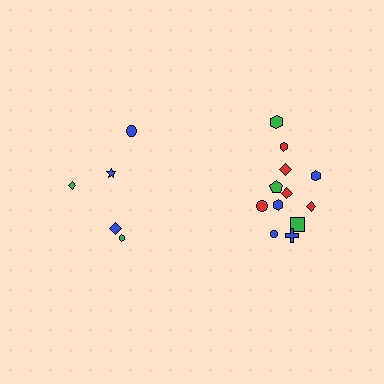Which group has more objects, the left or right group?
The right group.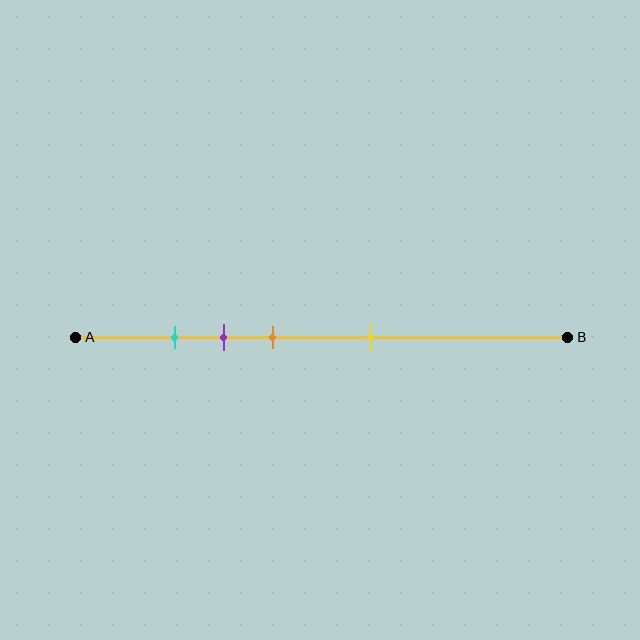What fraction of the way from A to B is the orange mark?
The orange mark is approximately 40% (0.4) of the way from A to B.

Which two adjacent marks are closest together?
The cyan and purple marks are the closest adjacent pair.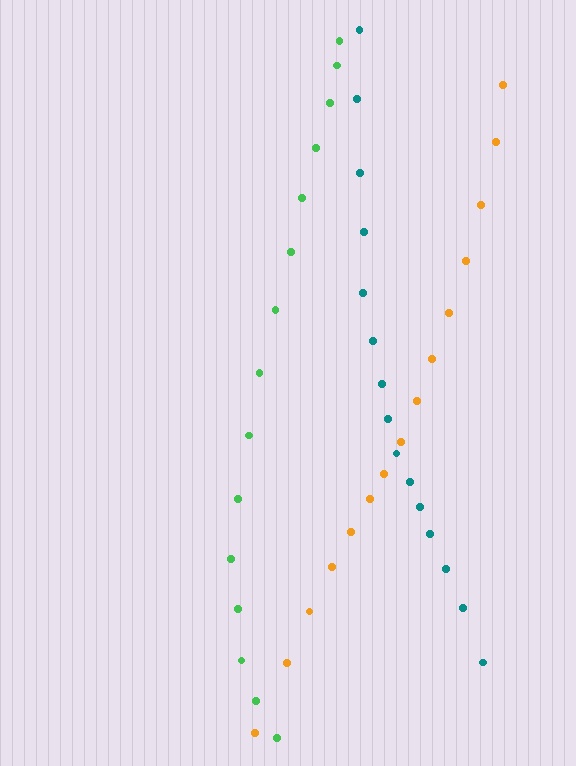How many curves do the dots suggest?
There are 3 distinct paths.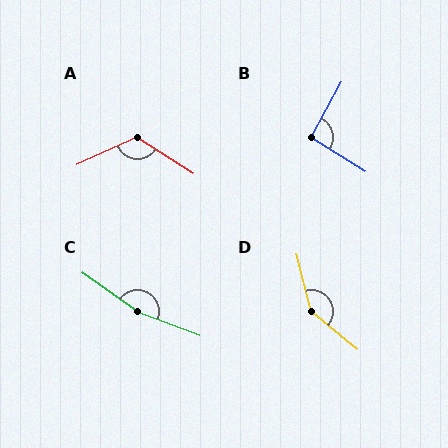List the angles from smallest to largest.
B (93°), A (123°), D (143°), C (165°).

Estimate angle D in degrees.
Approximately 143 degrees.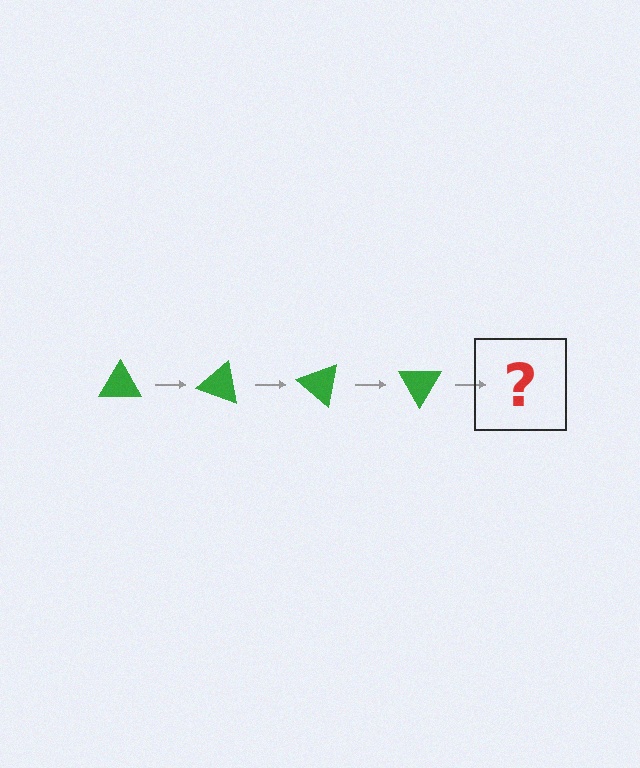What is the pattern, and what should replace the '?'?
The pattern is that the triangle rotates 20 degrees each step. The '?' should be a green triangle rotated 80 degrees.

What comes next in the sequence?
The next element should be a green triangle rotated 80 degrees.